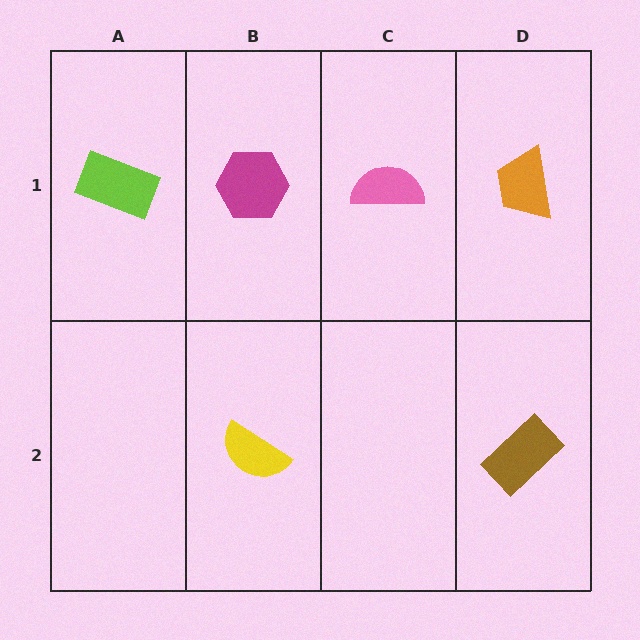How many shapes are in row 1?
4 shapes.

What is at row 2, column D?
A brown rectangle.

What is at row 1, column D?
An orange trapezoid.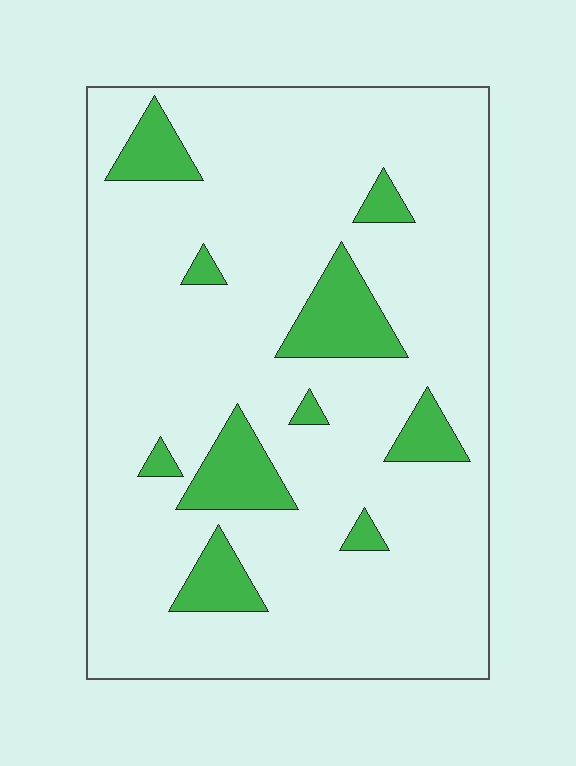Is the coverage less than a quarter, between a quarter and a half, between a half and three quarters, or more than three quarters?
Less than a quarter.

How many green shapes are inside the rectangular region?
10.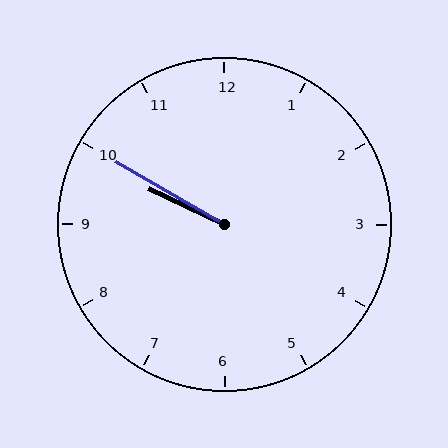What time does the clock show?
9:50.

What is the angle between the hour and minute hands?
Approximately 5 degrees.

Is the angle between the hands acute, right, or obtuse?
It is acute.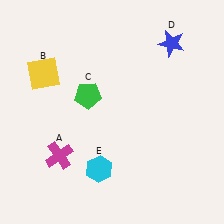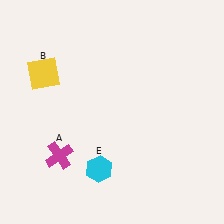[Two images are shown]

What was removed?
The green pentagon (C), the blue star (D) were removed in Image 2.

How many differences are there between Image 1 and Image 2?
There are 2 differences between the two images.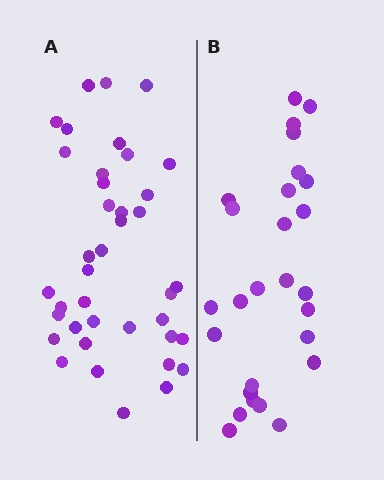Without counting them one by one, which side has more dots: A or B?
Region A (the left region) has more dots.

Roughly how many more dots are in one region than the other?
Region A has roughly 12 or so more dots than region B.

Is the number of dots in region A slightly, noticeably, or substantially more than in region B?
Region A has noticeably more, but not dramatically so. The ratio is roughly 1.4 to 1.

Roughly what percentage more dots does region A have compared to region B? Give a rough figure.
About 45% more.